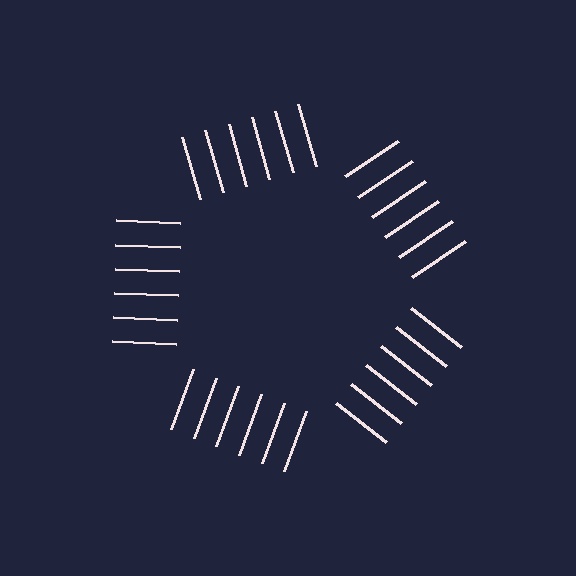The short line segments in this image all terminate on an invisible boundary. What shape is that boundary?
An illusory pentagon — the line segments terminate on its edges but no continuous stroke is drawn.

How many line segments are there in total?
30 — 6 along each of the 5 edges.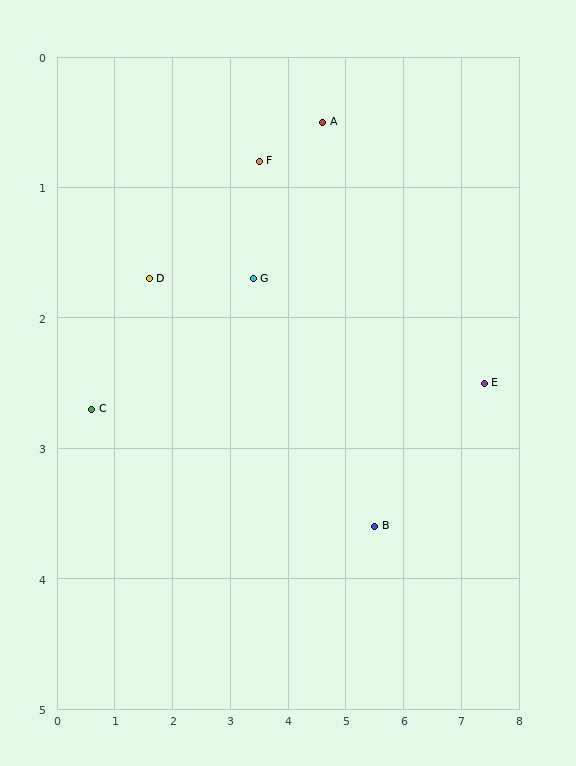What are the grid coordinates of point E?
Point E is at approximately (7.4, 2.5).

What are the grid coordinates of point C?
Point C is at approximately (0.6, 2.7).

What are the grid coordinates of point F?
Point F is at approximately (3.5, 0.8).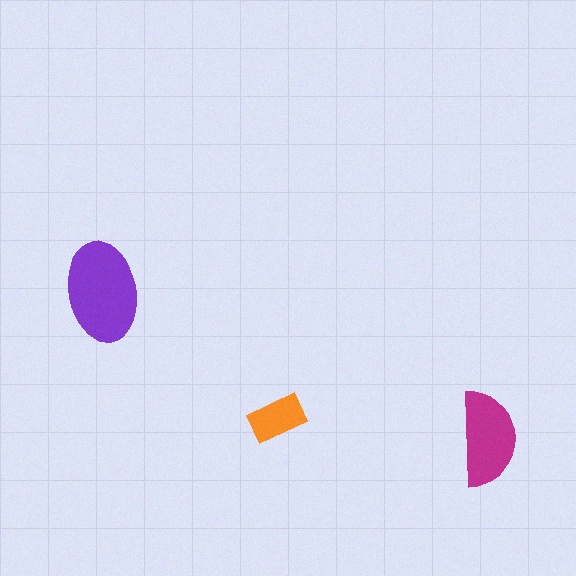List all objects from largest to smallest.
The purple ellipse, the magenta semicircle, the orange rectangle.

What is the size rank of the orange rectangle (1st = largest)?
3rd.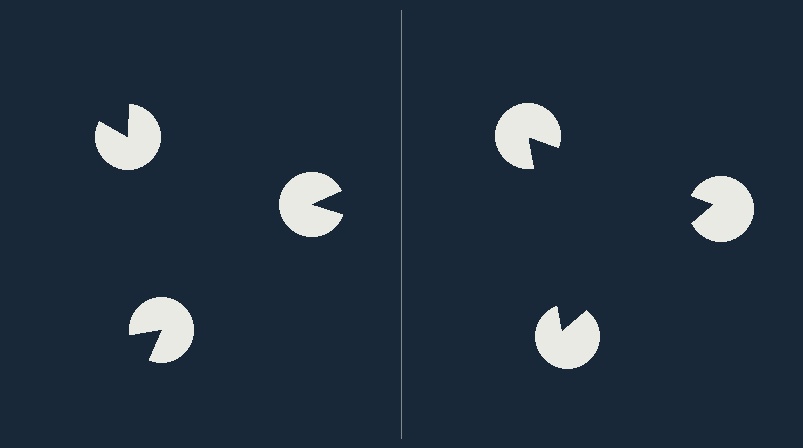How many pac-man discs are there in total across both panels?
6 — 3 on each side.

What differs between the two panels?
The pac-man discs are positioned identically on both sides; only the wedge orientations differ. On the right they align to a triangle; on the left they are misaligned.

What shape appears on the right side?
An illusory triangle.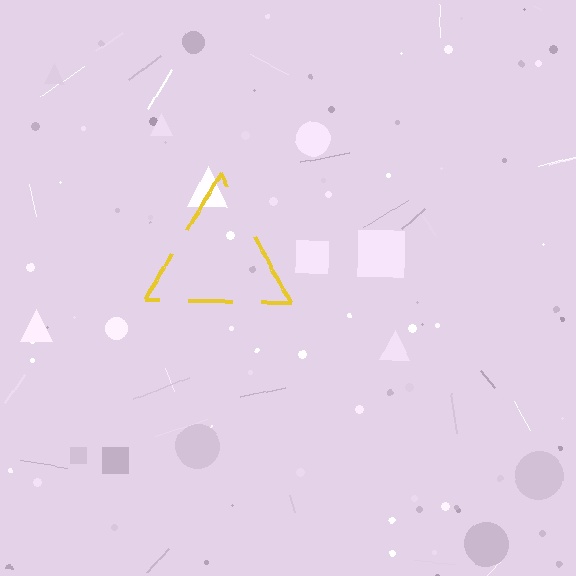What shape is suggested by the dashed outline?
The dashed outline suggests a triangle.